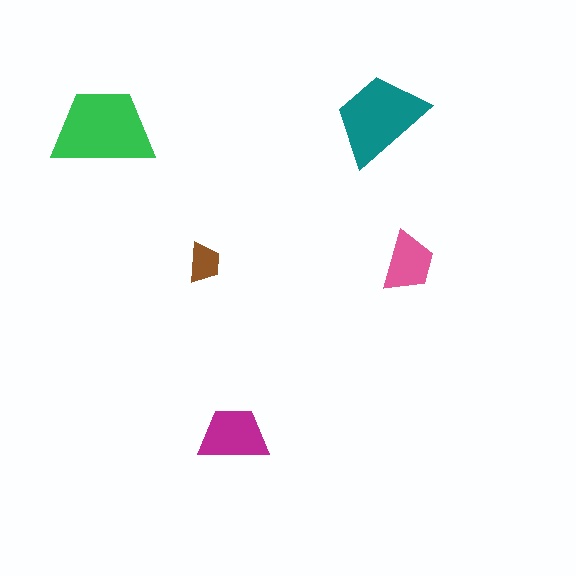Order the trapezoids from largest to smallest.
the green one, the teal one, the magenta one, the pink one, the brown one.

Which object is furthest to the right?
The pink trapezoid is rightmost.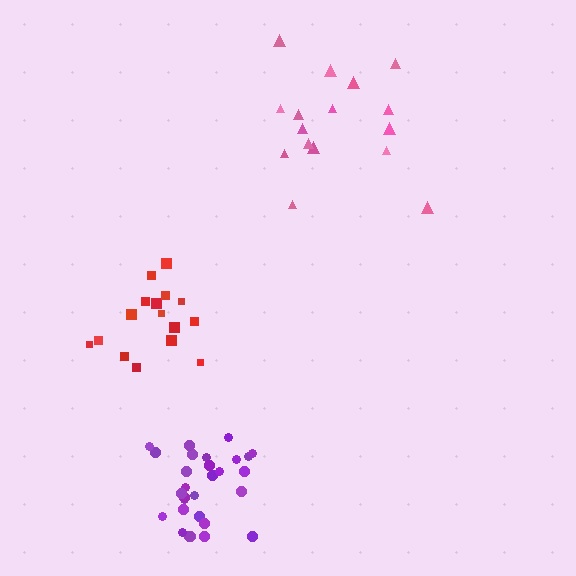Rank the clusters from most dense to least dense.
red, purple, pink.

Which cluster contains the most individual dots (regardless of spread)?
Purple (29).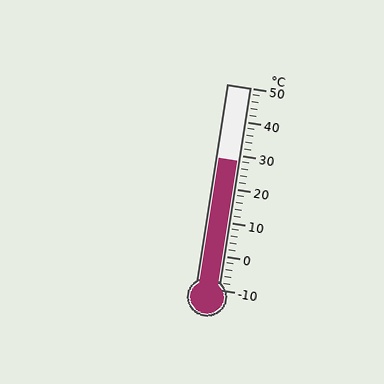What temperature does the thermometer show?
The thermometer shows approximately 28°C.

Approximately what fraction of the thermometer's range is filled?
The thermometer is filled to approximately 65% of its range.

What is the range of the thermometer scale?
The thermometer scale ranges from -10°C to 50°C.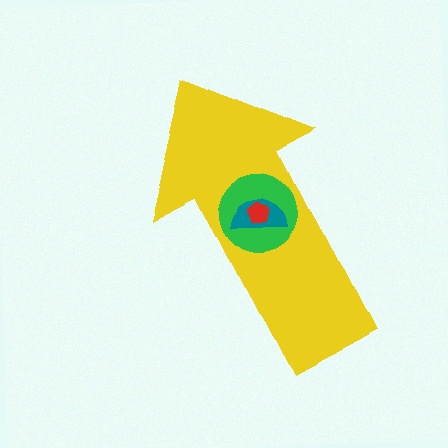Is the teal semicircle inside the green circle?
Yes.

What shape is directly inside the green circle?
The teal semicircle.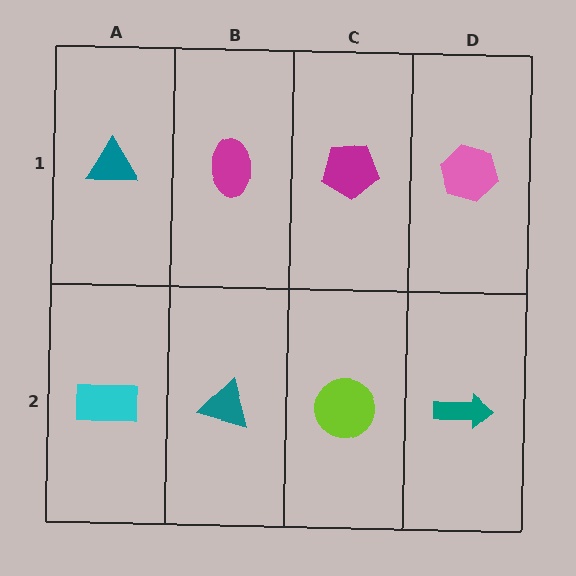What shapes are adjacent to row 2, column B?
A magenta ellipse (row 1, column B), a cyan rectangle (row 2, column A), a lime circle (row 2, column C).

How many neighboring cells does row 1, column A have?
2.